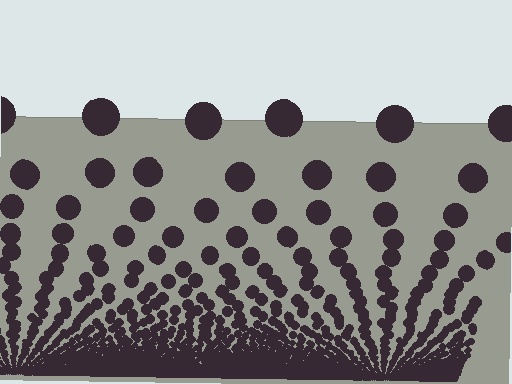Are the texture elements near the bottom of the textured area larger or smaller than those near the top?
Smaller. The gradient is inverted — elements near the bottom are smaller and denser.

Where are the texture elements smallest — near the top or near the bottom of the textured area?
Near the bottom.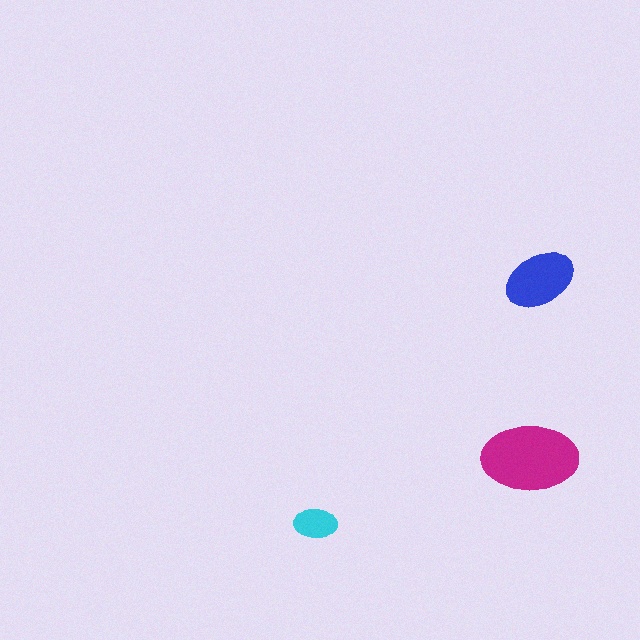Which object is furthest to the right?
The blue ellipse is rightmost.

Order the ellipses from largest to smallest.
the magenta one, the blue one, the cyan one.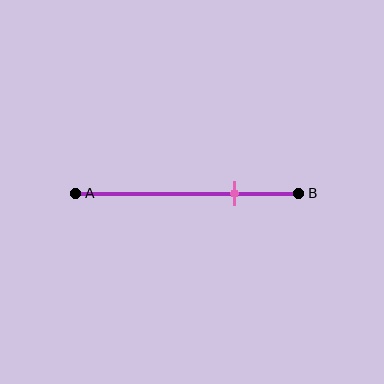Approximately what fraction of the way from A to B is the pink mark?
The pink mark is approximately 70% of the way from A to B.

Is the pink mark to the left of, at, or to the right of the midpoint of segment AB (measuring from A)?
The pink mark is to the right of the midpoint of segment AB.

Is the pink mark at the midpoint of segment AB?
No, the mark is at about 70% from A, not at the 50% midpoint.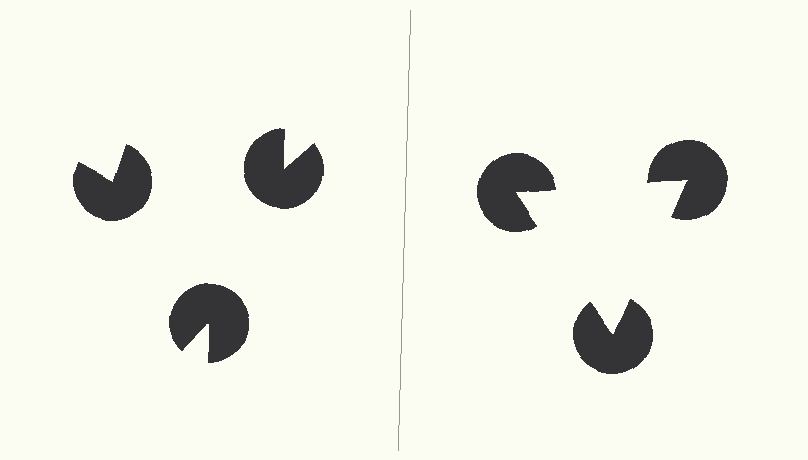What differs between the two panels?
The pac-man discs are positioned identically on both sides; only the wedge orientations differ. On the right they align to a triangle; on the left they are misaligned.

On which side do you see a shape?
An illusory triangle appears on the right side. On the left side the wedge cuts are rotated, so no coherent shape forms.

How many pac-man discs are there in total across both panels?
6 — 3 on each side.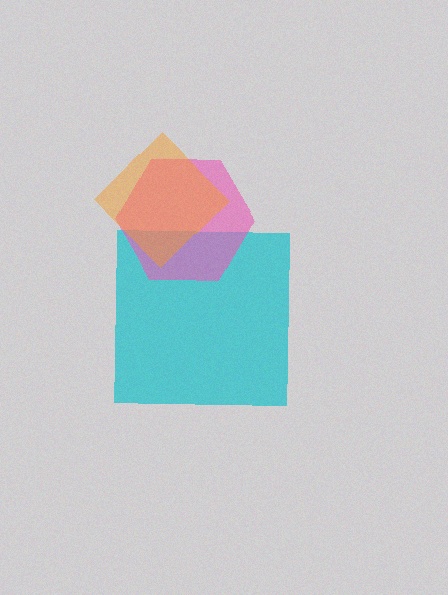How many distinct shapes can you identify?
There are 3 distinct shapes: a cyan square, a pink hexagon, an orange diamond.